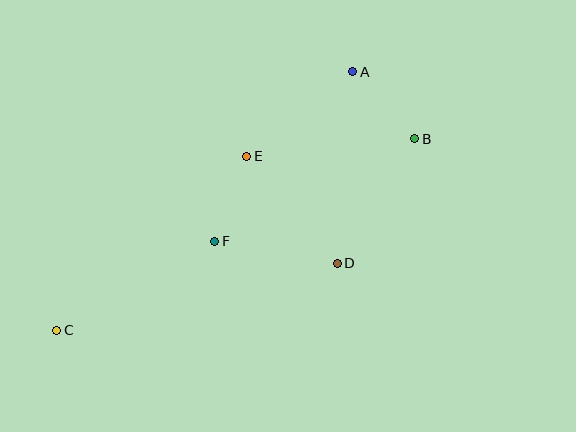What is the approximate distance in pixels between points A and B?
The distance between A and B is approximately 91 pixels.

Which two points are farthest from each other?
Points B and C are farthest from each other.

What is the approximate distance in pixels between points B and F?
The distance between B and F is approximately 224 pixels.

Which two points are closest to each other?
Points E and F are closest to each other.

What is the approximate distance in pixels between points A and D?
The distance between A and D is approximately 193 pixels.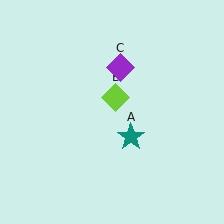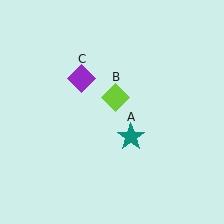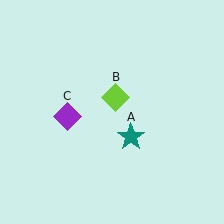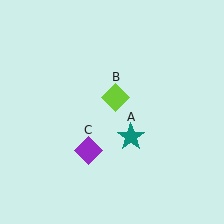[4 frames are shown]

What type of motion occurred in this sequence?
The purple diamond (object C) rotated counterclockwise around the center of the scene.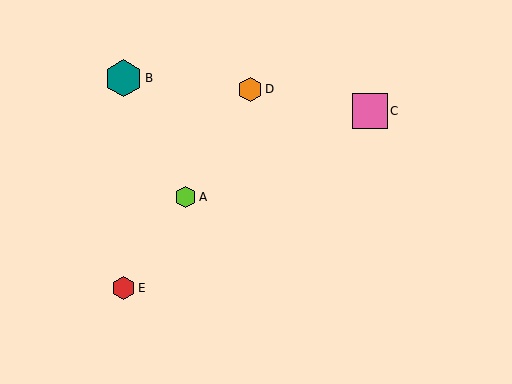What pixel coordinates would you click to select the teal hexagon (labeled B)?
Click at (123, 78) to select the teal hexagon B.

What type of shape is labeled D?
Shape D is an orange hexagon.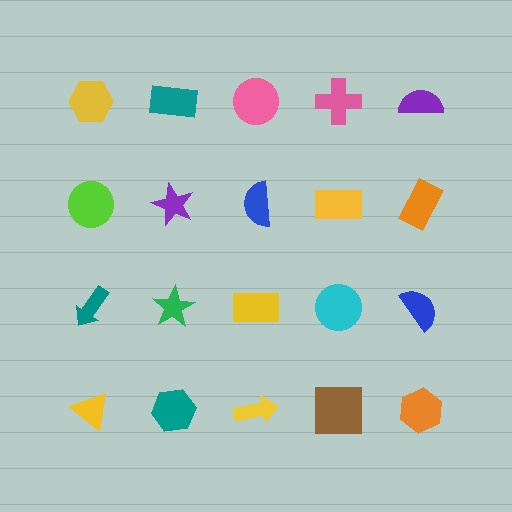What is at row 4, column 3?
A yellow arrow.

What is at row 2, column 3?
A blue semicircle.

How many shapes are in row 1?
5 shapes.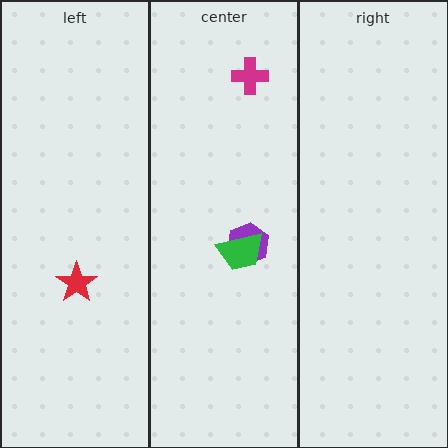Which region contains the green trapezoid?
The center region.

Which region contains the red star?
The left region.